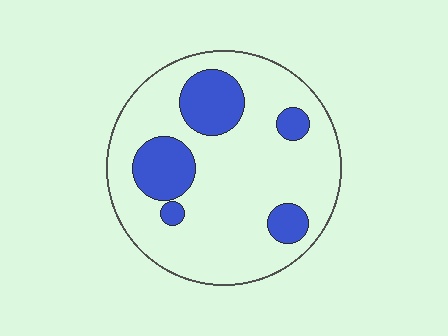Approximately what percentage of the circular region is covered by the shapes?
Approximately 20%.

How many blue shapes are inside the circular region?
5.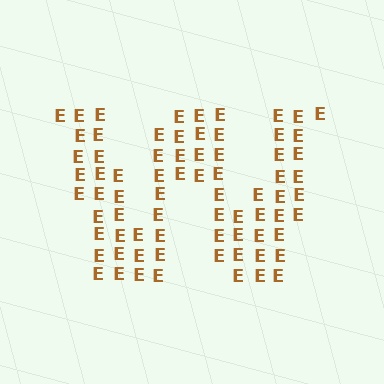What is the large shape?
The large shape is the letter W.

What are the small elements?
The small elements are letter E's.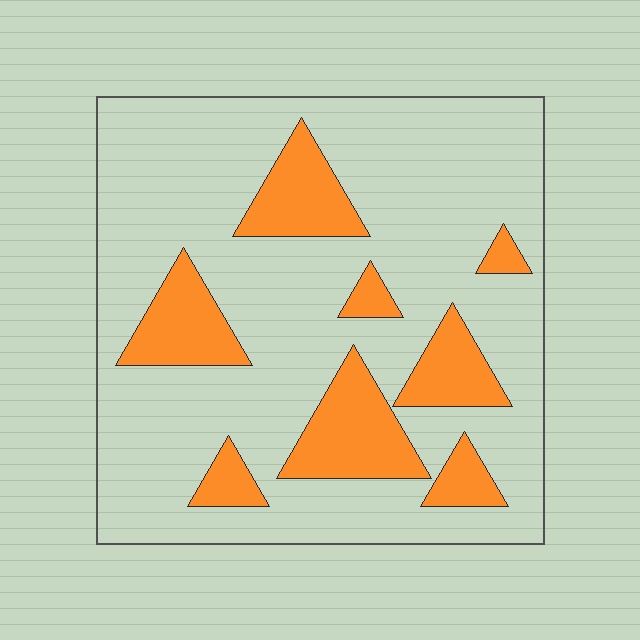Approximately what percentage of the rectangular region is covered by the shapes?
Approximately 20%.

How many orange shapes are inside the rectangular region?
8.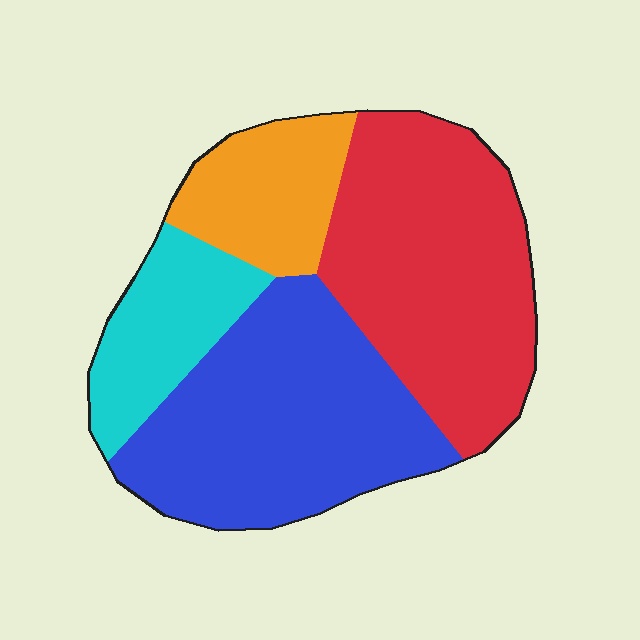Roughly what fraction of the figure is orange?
Orange takes up about one eighth (1/8) of the figure.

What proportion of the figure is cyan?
Cyan takes up about one eighth (1/8) of the figure.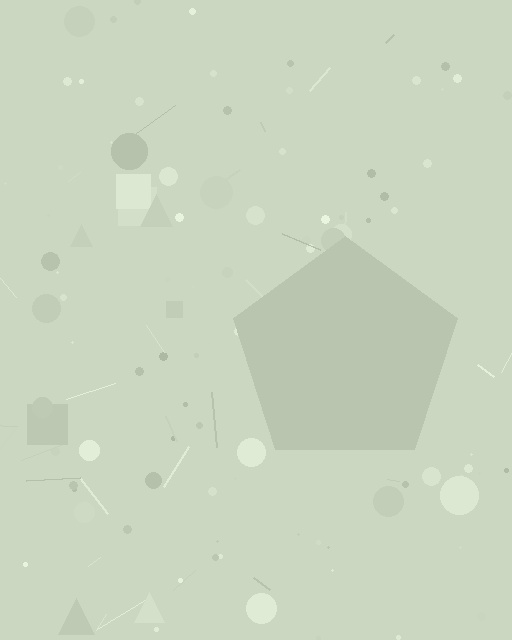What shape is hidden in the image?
A pentagon is hidden in the image.